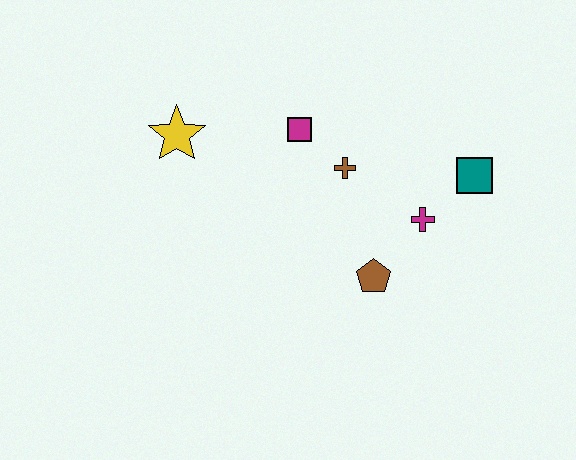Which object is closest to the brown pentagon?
The magenta cross is closest to the brown pentagon.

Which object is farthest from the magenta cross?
The yellow star is farthest from the magenta cross.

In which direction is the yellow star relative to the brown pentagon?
The yellow star is to the left of the brown pentagon.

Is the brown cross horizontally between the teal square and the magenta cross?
No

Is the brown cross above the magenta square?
No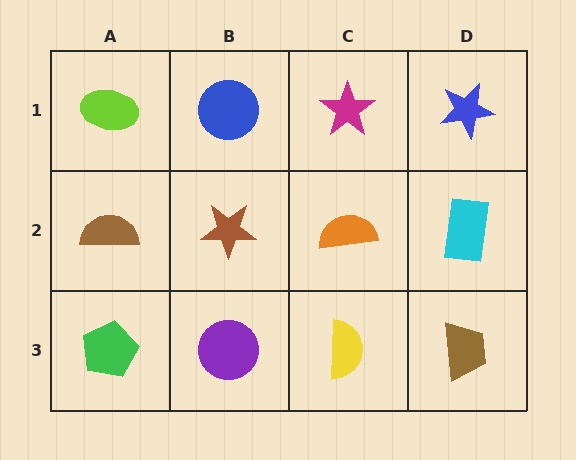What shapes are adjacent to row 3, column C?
An orange semicircle (row 2, column C), a purple circle (row 3, column B), a brown trapezoid (row 3, column D).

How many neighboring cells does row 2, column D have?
3.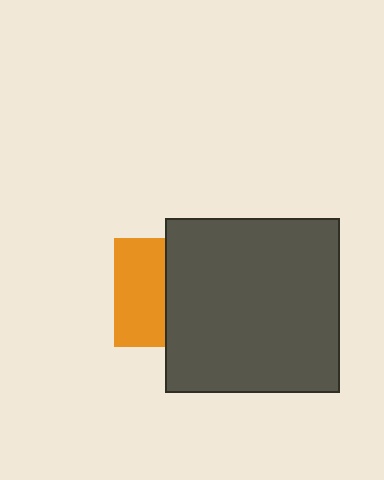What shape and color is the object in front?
The object in front is a dark gray square.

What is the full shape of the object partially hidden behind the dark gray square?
The partially hidden object is an orange square.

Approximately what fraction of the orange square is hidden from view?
Roughly 53% of the orange square is hidden behind the dark gray square.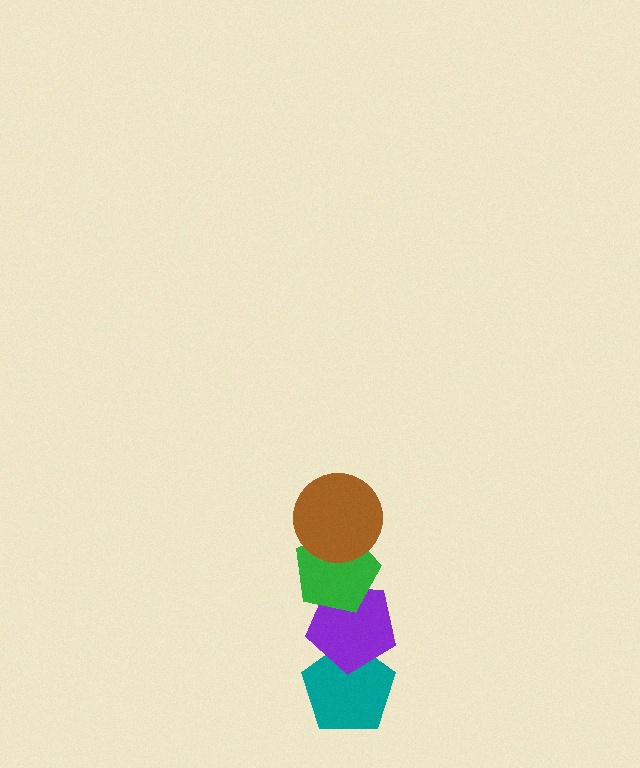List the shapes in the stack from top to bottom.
From top to bottom: the brown circle, the green pentagon, the purple pentagon, the teal pentagon.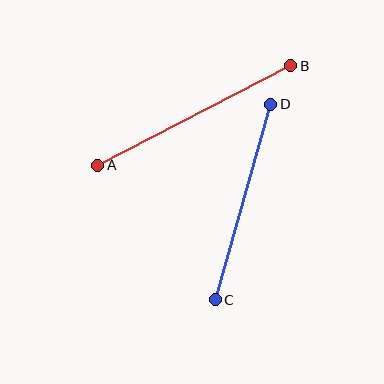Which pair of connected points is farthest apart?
Points A and B are farthest apart.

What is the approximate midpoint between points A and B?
The midpoint is at approximately (194, 116) pixels.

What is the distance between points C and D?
The distance is approximately 203 pixels.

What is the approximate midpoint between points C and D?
The midpoint is at approximately (243, 202) pixels.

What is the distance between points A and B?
The distance is approximately 217 pixels.